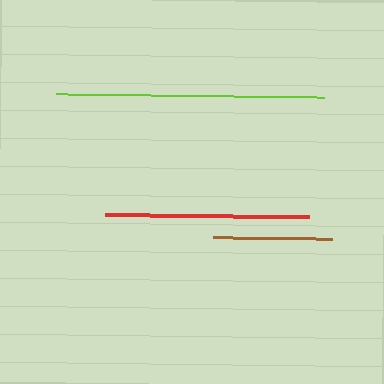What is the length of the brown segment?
The brown segment is approximately 119 pixels long.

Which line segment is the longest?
The lime line is the longest at approximately 268 pixels.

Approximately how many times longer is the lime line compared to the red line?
The lime line is approximately 1.3 times the length of the red line.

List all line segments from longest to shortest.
From longest to shortest: lime, red, brown.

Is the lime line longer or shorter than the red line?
The lime line is longer than the red line.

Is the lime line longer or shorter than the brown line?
The lime line is longer than the brown line.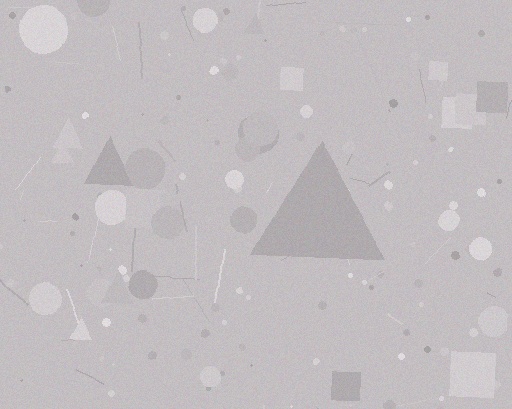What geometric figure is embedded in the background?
A triangle is embedded in the background.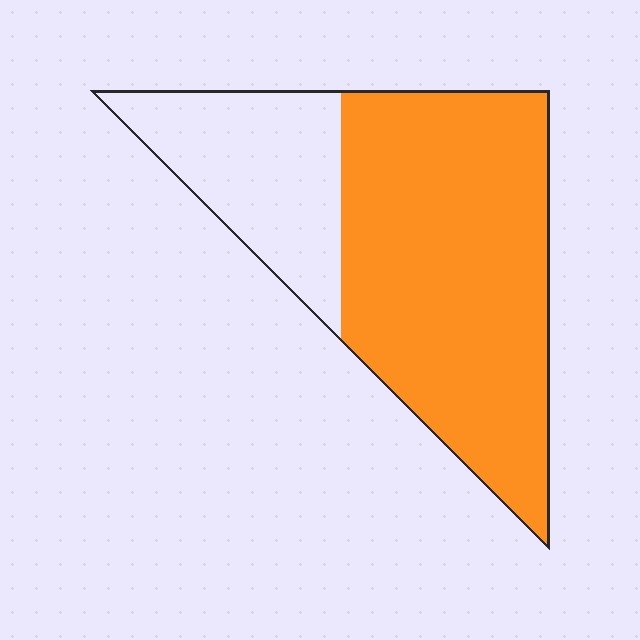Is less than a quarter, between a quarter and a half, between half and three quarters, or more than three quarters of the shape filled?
Between half and three quarters.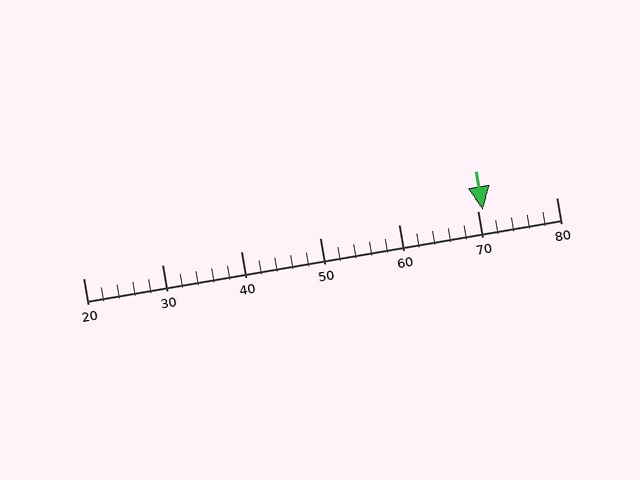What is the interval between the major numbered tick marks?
The major tick marks are spaced 10 units apart.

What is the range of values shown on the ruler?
The ruler shows values from 20 to 80.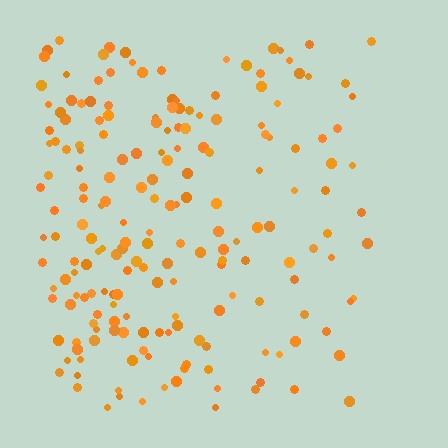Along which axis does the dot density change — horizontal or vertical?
Horizontal.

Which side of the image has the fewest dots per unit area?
The right.